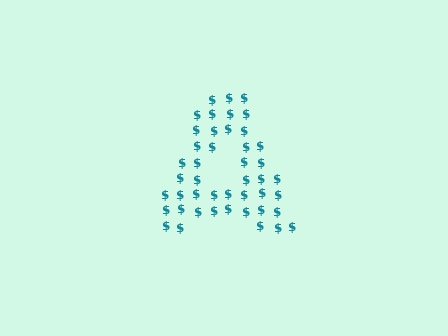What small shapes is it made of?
It is made of small dollar signs.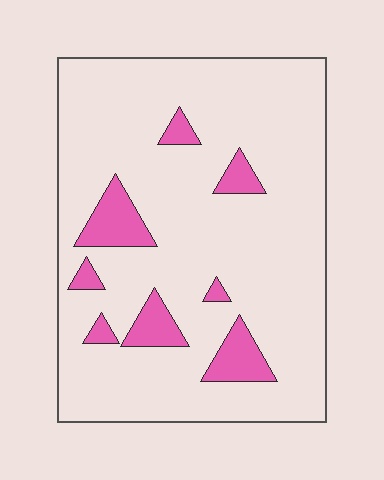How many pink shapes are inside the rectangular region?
8.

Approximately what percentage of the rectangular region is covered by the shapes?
Approximately 10%.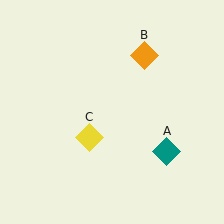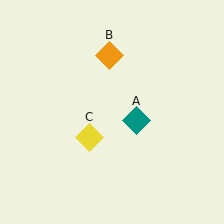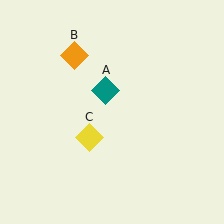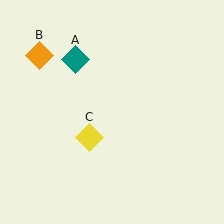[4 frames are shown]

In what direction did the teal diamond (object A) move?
The teal diamond (object A) moved up and to the left.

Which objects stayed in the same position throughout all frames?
Yellow diamond (object C) remained stationary.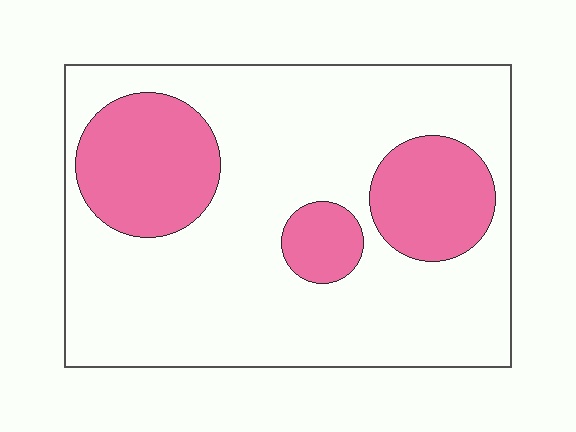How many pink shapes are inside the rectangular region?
3.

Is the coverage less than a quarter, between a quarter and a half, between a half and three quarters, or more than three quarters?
Between a quarter and a half.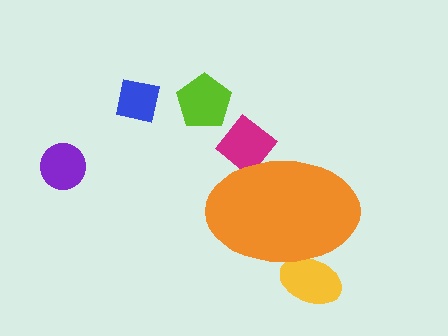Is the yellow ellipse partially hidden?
Yes, the yellow ellipse is partially hidden behind the orange ellipse.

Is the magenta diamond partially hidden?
Yes, the magenta diamond is partially hidden behind the orange ellipse.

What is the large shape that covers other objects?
An orange ellipse.